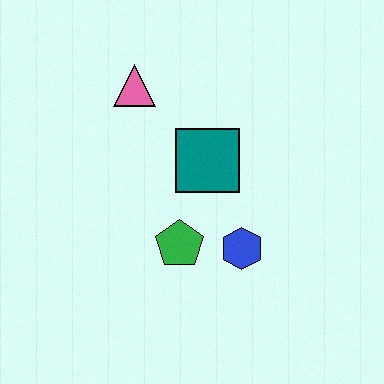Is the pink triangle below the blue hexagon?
No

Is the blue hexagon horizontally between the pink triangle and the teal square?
No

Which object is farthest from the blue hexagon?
The pink triangle is farthest from the blue hexagon.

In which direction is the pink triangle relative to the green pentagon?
The pink triangle is above the green pentagon.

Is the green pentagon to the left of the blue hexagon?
Yes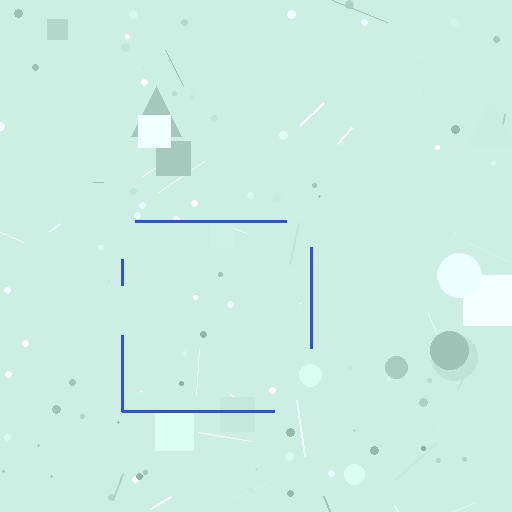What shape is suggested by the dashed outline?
The dashed outline suggests a square.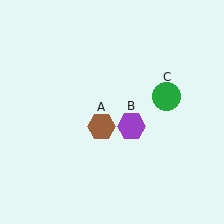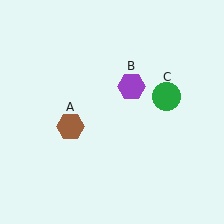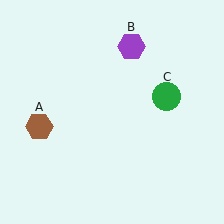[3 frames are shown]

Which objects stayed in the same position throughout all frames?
Green circle (object C) remained stationary.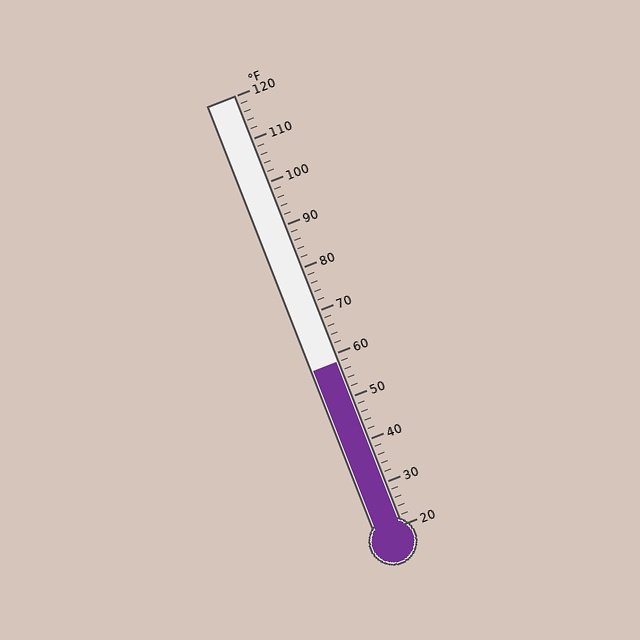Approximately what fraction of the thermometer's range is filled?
The thermometer is filled to approximately 40% of its range.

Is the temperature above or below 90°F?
The temperature is below 90°F.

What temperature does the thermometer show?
The thermometer shows approximately 58°F.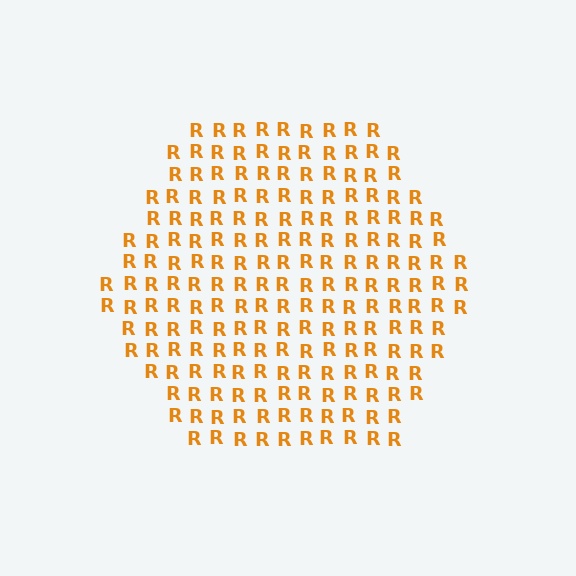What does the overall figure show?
The overall figure shows a hexagon.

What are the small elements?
The small elements are letter R's.